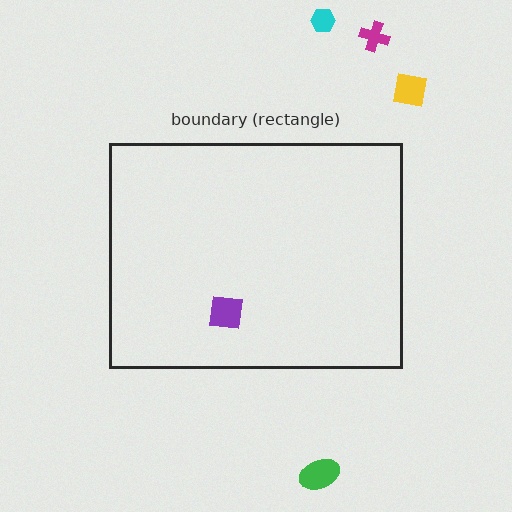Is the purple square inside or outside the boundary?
Inside.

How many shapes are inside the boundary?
1 inside, 4 outside.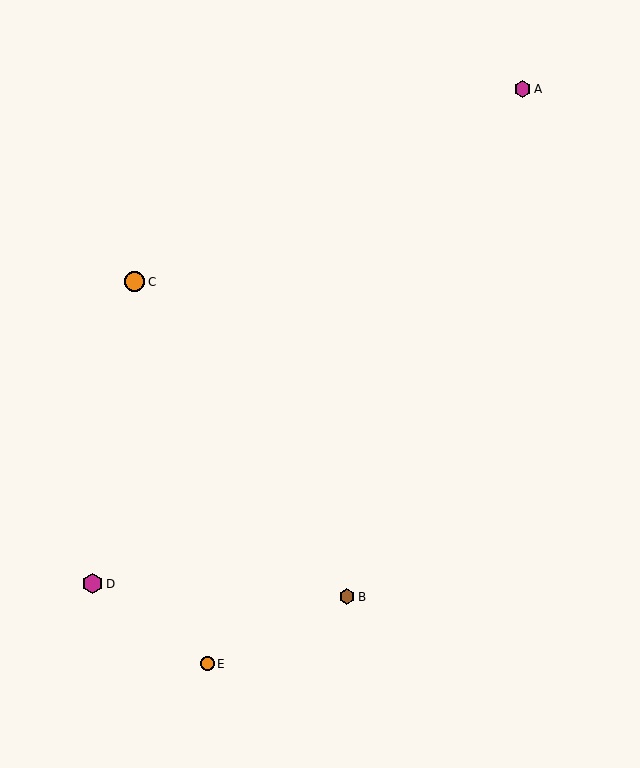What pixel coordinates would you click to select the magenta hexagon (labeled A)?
Click at (523, 89) to select the magenta hexagon A.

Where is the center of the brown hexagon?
The center of the brown hexagon is at (347, 597).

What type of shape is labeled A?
Shape A is a magenta hexagon.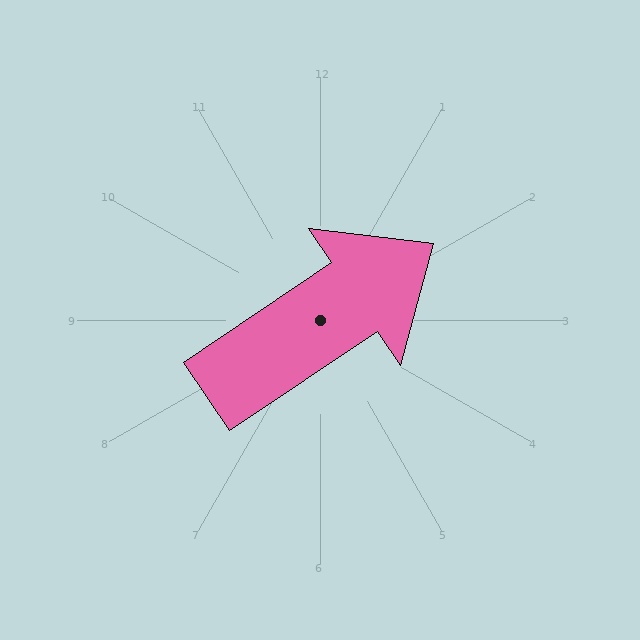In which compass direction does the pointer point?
Northeast.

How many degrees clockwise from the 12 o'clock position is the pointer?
Approximately 56 degrees.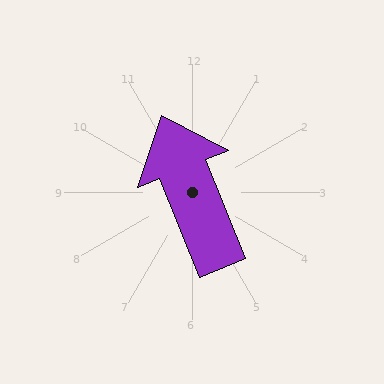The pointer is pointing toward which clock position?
Roughly 11 o'clock.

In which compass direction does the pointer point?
North.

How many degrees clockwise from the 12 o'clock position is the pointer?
Approximately 338 degrees.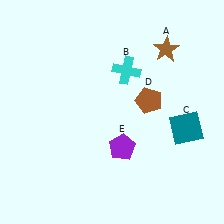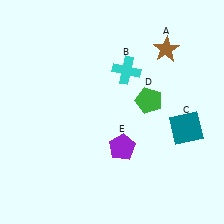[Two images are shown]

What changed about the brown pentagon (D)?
In Image 1, D is brown. In Image 2, it changed to green.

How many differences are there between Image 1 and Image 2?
There is 1 difference between the two images.